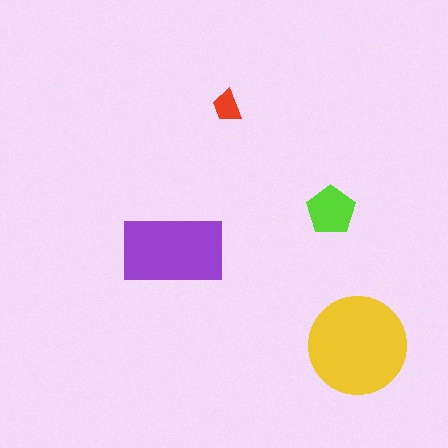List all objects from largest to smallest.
The yellow circle, the purple rectangle, the lime pentagon, the red trapezoid.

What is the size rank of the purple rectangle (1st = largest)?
2nd.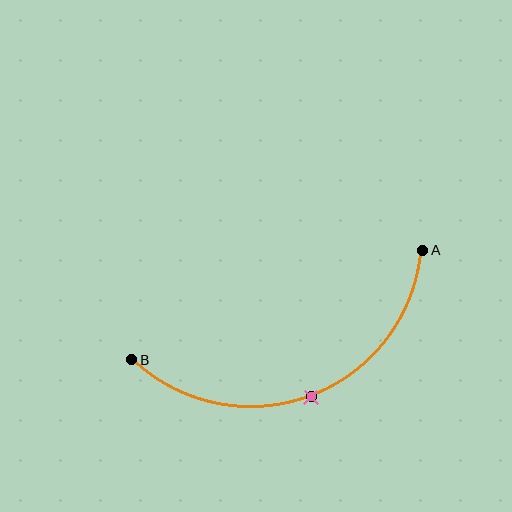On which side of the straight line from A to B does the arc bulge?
The arc bulges below the straight line connecting A and B.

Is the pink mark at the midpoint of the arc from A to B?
Yes. The pink mark lies on the arc at equal arc-length from both A and B — it is the arc midpoint.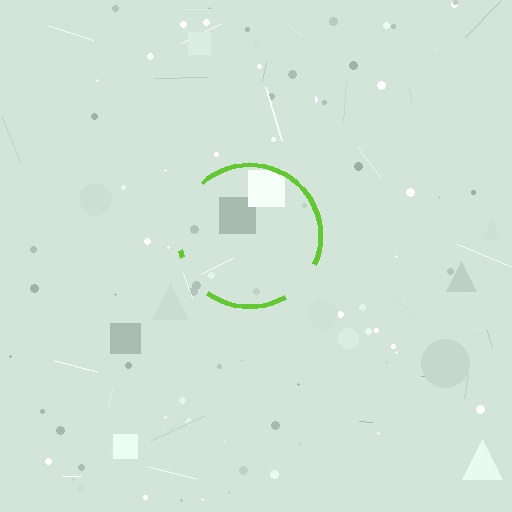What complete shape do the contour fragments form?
The contour fragments form a circle.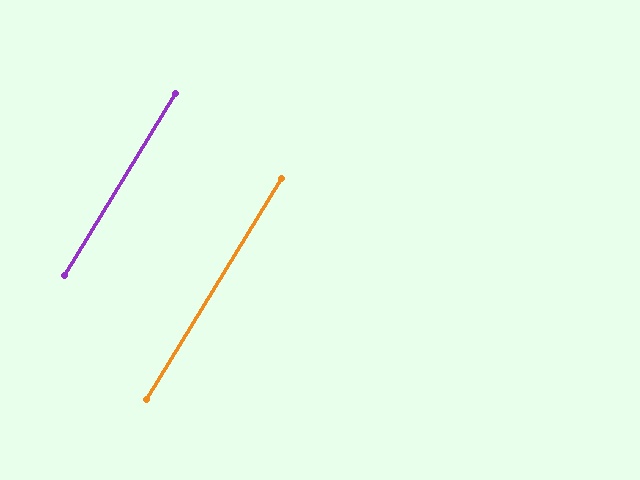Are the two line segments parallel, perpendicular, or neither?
Parallel — their directions differ by only 0.0°.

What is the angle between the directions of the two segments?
Approximately 0 degrees.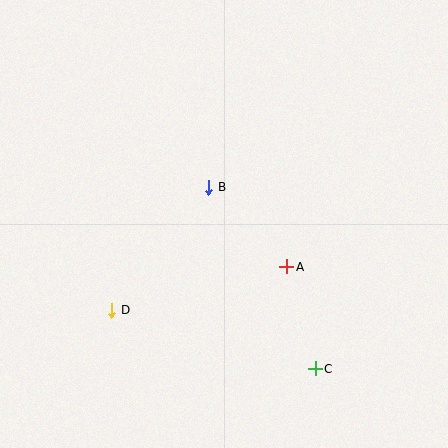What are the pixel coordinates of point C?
Point C is at (315, 369).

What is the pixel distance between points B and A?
The distance between B and A is 112 pixels.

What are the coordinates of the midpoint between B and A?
The midpoint between B and A is at (248, 227).